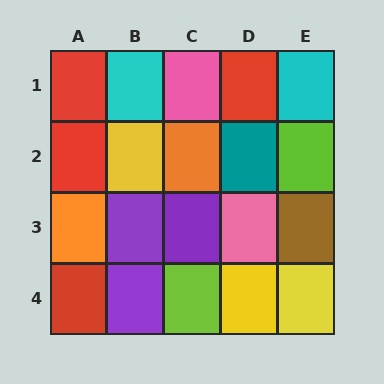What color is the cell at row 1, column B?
Cyan.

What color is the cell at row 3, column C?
Purple.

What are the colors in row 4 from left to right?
Red, purple, lime, yellow, yellow.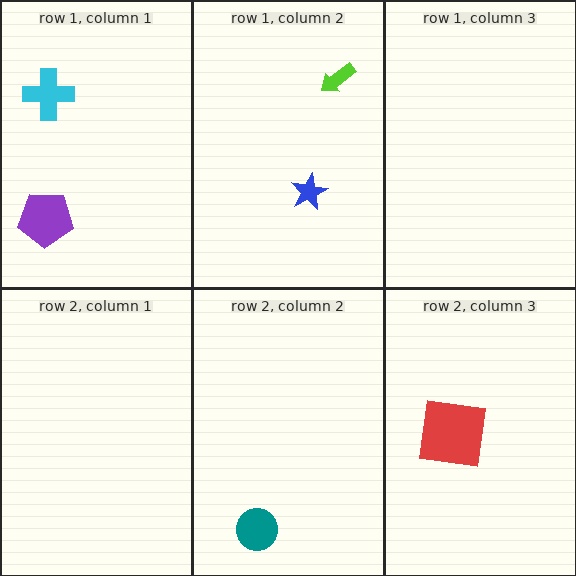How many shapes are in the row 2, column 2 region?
1.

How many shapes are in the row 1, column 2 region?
2.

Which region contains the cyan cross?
The row 1, column 1 region.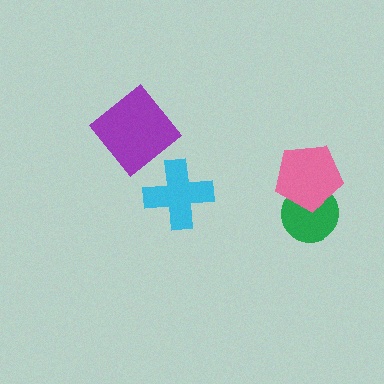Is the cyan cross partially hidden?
No, no other shape covers it.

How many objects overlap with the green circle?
1 object overlaps with the green circle.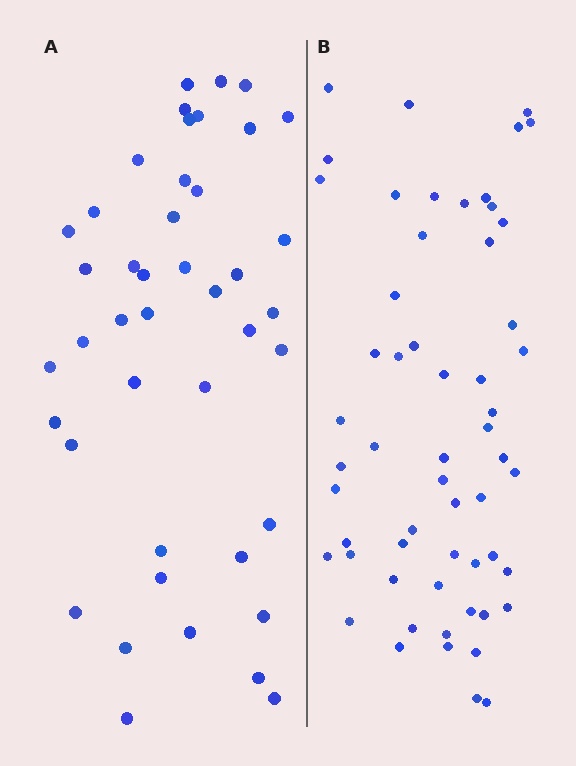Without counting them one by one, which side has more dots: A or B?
Region B (the right region) has more dots.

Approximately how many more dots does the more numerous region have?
Region B has approximately 15 more dots than region A.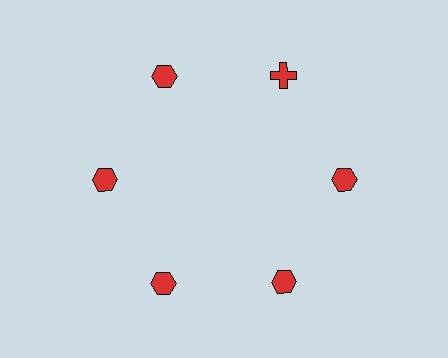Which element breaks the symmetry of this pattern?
The red cross at roughly the 1 o'clock position breaks the symmetry. All other shapes are red hexagons.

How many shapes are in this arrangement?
There are 6 shapes arranged in a ring pattern.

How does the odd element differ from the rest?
It has a different shape: cross instead of hexagon.